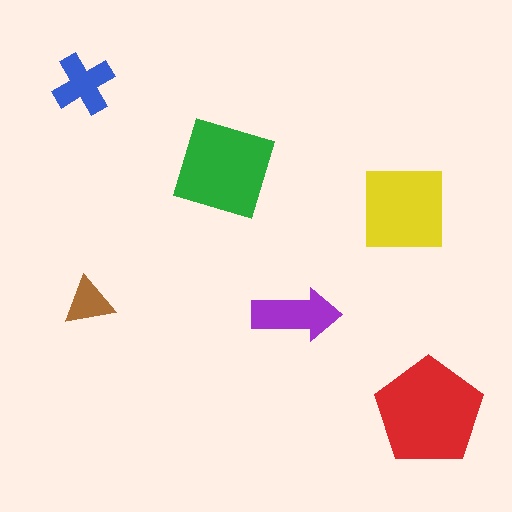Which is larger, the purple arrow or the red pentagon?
The red pentagon.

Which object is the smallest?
The brown triangle.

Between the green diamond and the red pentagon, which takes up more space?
The red pentagon.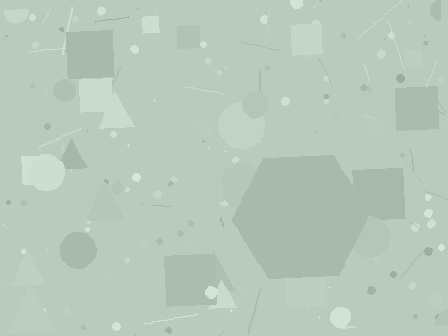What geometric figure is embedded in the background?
A hexagon is embedded in the background.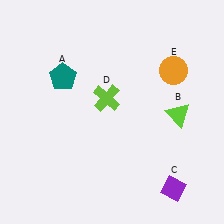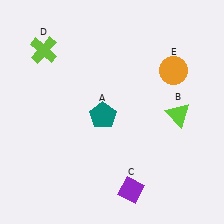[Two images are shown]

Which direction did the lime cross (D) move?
The lime cross (D) moved left.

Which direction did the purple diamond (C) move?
The purple diamond (C) moved left.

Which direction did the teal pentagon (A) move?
The teal pentagon (A) moved right.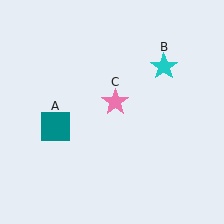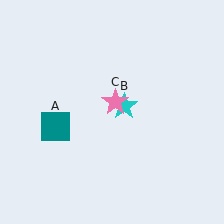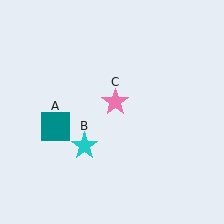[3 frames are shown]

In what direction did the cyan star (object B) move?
The cyan star (object B) moved down and to the left.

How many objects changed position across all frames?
1 object changed position: cyan star (object B).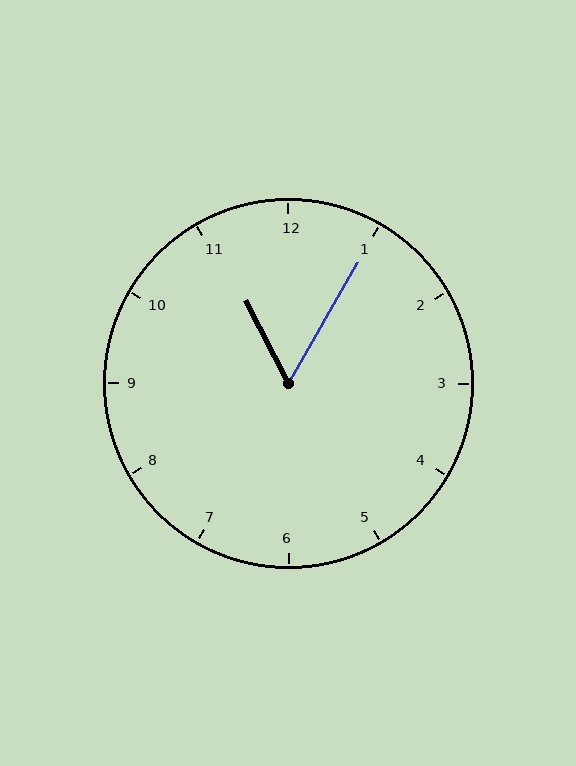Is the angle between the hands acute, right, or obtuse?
It is acute.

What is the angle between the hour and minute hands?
Approximately 58 degrees.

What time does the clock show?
11:05.